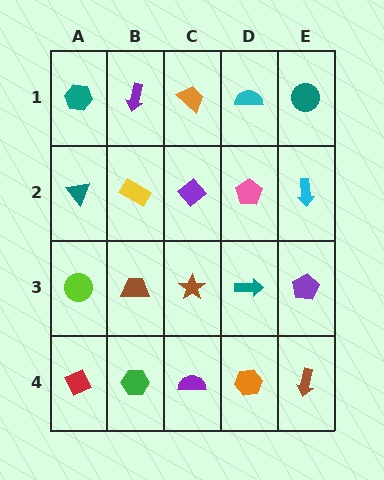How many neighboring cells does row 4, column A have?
2.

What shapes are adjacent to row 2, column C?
An orange trapezoid (row 1, column C), a brown star (row 3, column C), a yellow rectangle (row 2, column B), a pink pentagon (row 2, column D).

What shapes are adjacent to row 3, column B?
A yellow rectangle (row 2, column B), a green hexagon (row 4, column B), a lime circle (row 3, column A), a brown star (row 3, column C).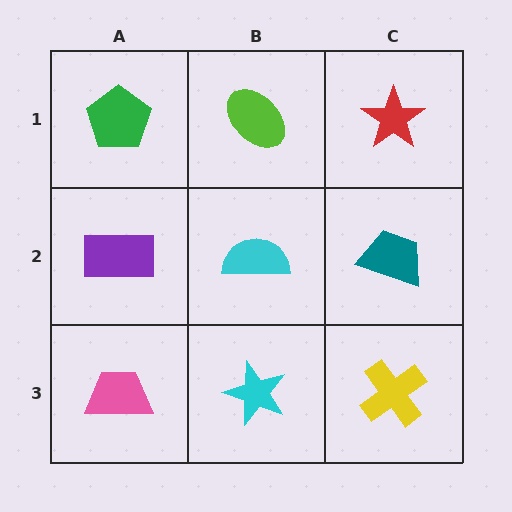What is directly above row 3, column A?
A purple rectangle.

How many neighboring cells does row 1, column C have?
2.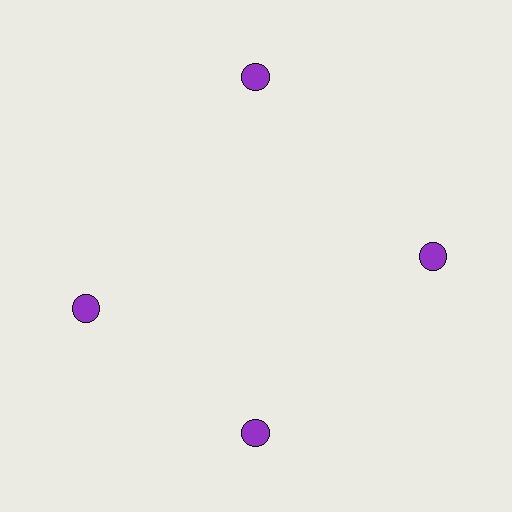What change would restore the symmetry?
The symmetry would be restored by rotating it back into even spacing with its neighbors so that all 4 circles sit at equal angles and equal distance from the center.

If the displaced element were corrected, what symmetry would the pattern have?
It would have 4-fold rotational symmetry — the pattern would map onto itself every 90 degrees.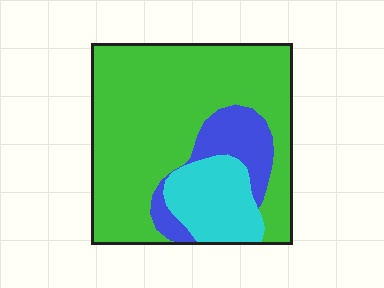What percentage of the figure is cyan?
Cyan takes up between a sixth and a third of the figure.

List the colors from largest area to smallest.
From largest to smallest: green, cyan, blue.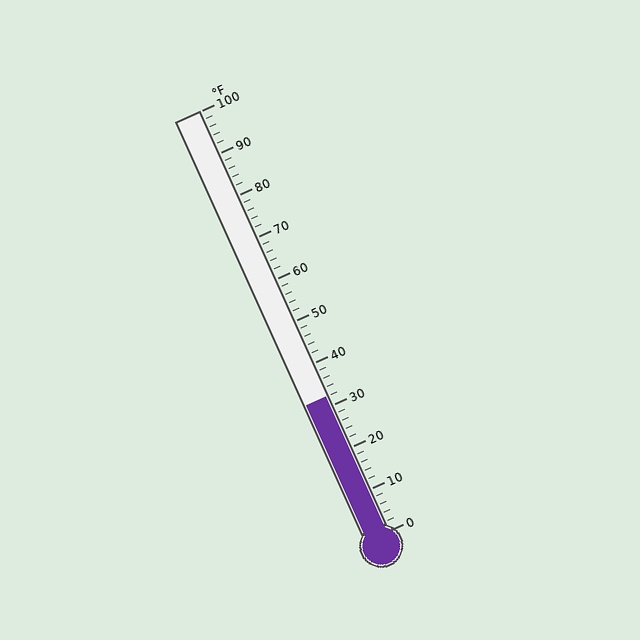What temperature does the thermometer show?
The thermometer shows approximately 32°F.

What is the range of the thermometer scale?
The thermometer scale ranges from 0°F to 100°F.